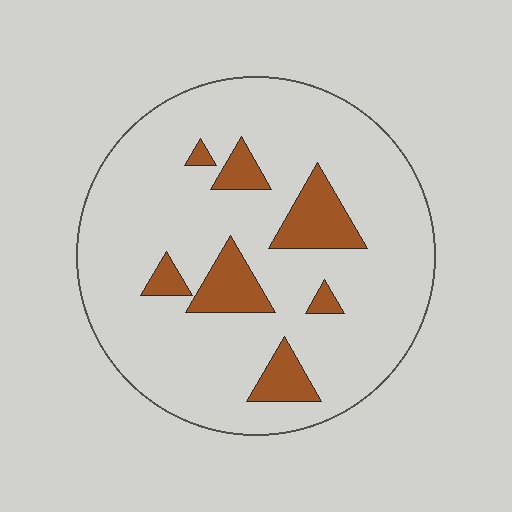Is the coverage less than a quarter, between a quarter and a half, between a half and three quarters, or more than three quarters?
Less than a quarter.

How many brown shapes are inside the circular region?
7.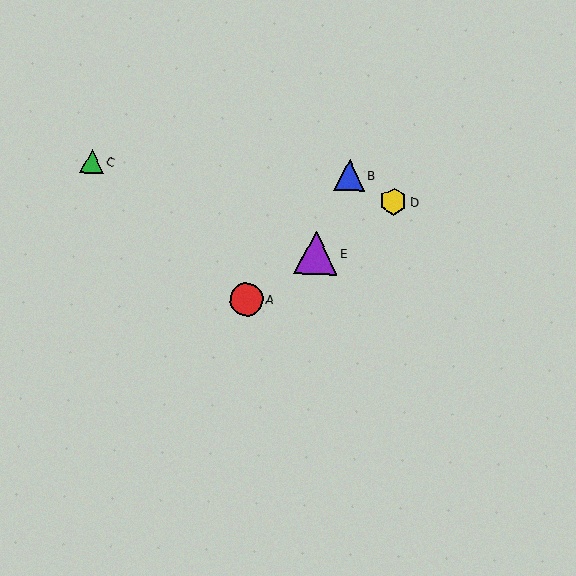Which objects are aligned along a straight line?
Objects A, D, E are aligned along a straight line.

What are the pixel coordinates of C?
Object C is at (92, 161).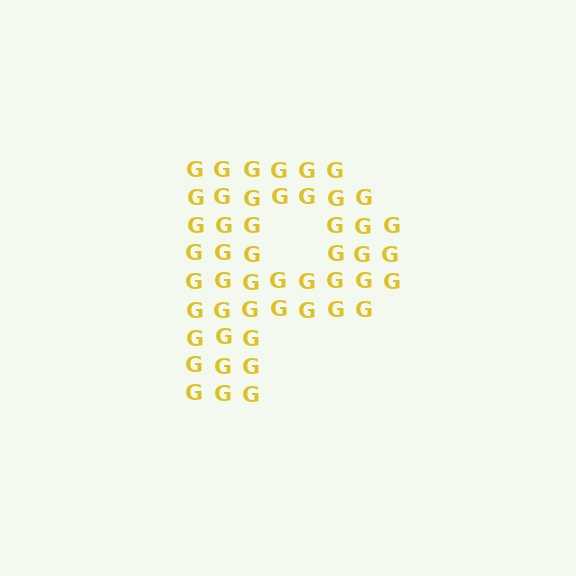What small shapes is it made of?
It is made of small letter G's.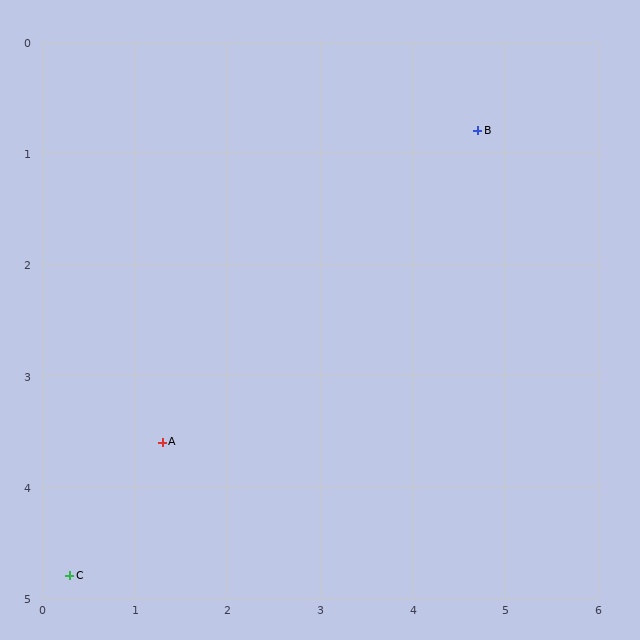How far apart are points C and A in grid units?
Points C and A are about 1.6 grid units apart.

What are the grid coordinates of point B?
Point B is at approximately (4.7, 0.8).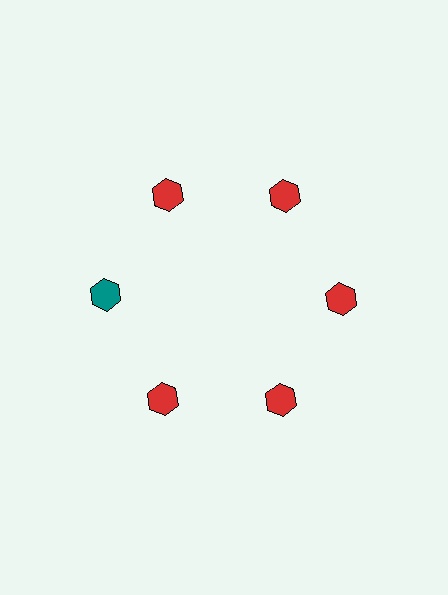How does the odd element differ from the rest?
It has a different color: teal instead of red.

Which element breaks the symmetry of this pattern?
The teal hexagon at roughly the 9 o'clock position breaks the symmetry. All other shapes are red hexagons.